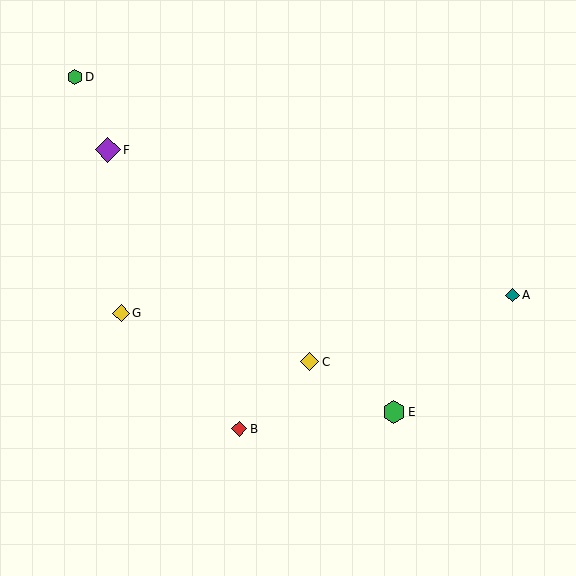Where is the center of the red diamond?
The center of the red diamond is at (239, 429).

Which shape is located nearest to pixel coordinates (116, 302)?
The yellow diamond (labeled G) at (121, 313) is nearest to that location.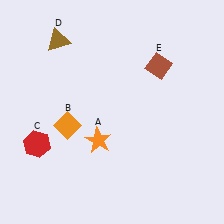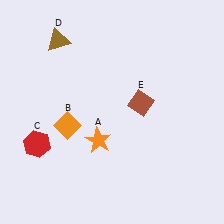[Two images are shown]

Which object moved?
The brown diamond (E) moved down.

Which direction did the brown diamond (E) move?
The brown diamond (E) moved down.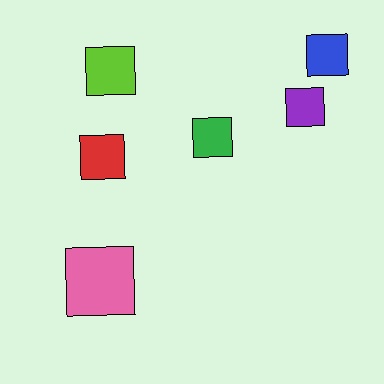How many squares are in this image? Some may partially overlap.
There are 6 squares.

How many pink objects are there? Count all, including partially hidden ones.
There is 1 pink object.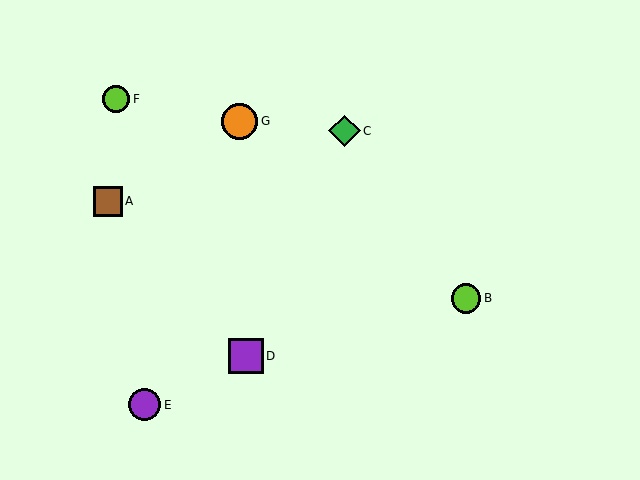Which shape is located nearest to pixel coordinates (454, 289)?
The lime circle (labeled B) at (466, 298) is nearest to that location.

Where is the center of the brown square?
The center of the brown square is at (108, 201).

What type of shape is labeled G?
Shape G is an orange circle.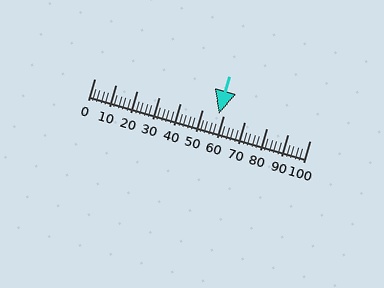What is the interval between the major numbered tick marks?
The major tick marks are spaced 10 units apart.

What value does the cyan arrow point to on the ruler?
The cyan arrow points to approximately 58.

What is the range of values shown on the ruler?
The ruler shows values from 0 to 100.